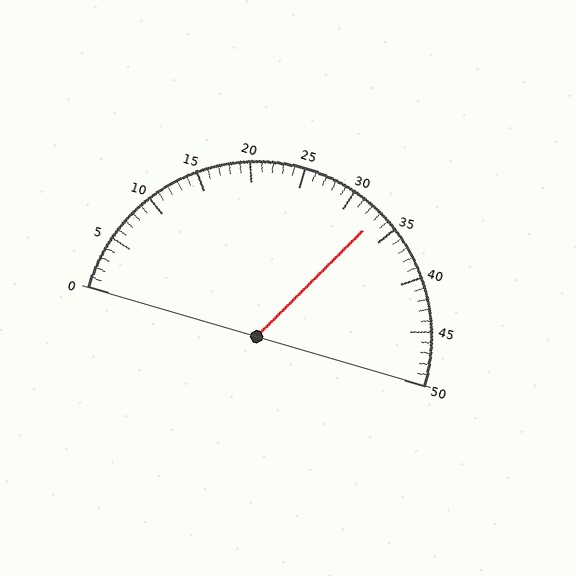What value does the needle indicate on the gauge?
The needle indicates approximately 33.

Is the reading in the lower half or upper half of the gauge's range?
The reading is in the upper half of the range (0 to 50).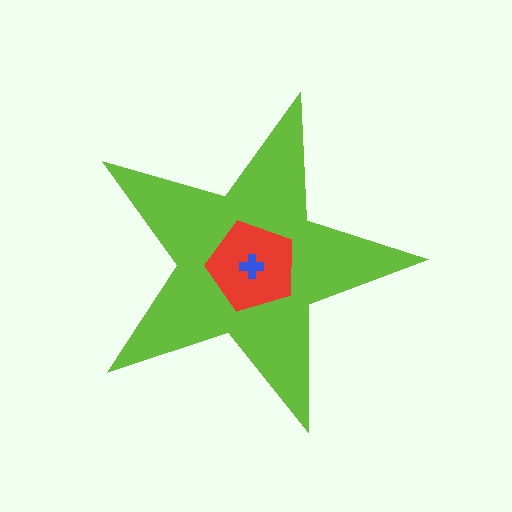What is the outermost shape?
The lime star.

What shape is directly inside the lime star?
The red pentagon.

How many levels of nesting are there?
3.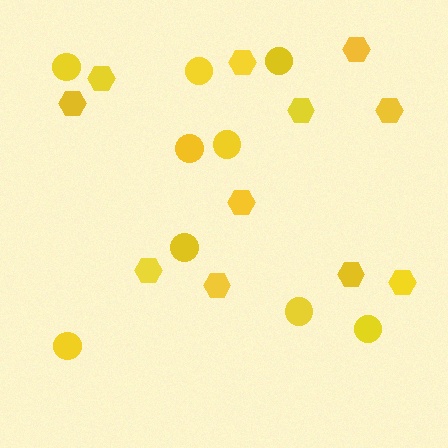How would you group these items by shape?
There are 2 groups: one group of circles (9) and one group of hexagons (11).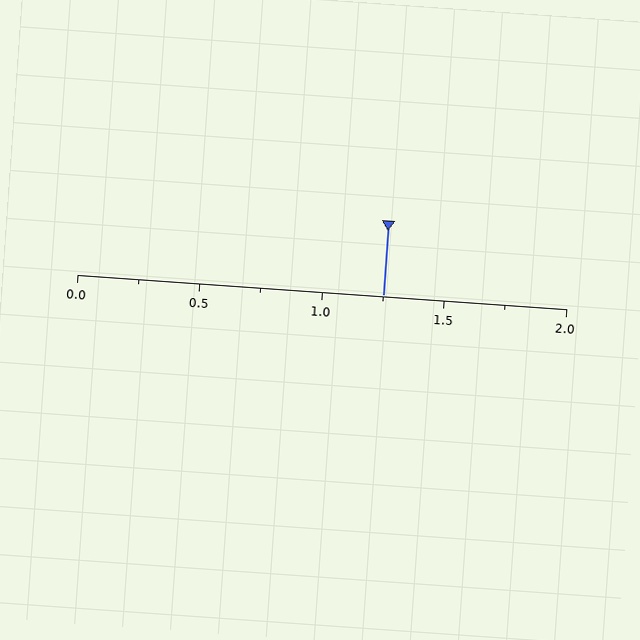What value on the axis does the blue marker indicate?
The marker indicates approximately 1.25.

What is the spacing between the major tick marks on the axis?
The major ticks are spaced 0.5 apart.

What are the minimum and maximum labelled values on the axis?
The axis runs from 0.0 to 2.0.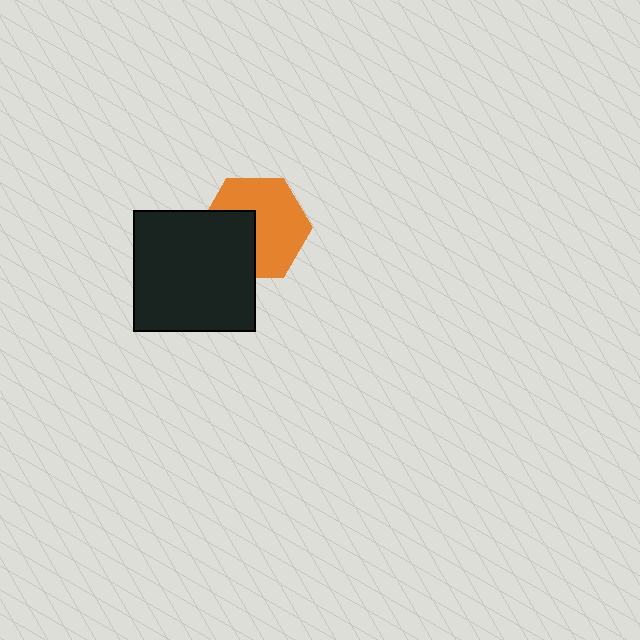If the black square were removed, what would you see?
You would see the complete orange hexagon.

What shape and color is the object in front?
The object in front is a black square.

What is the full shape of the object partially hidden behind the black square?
The partially hidden object is an orange hexagon.